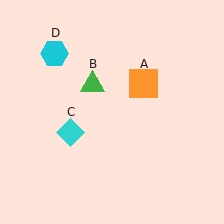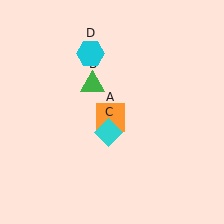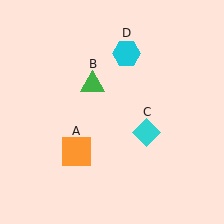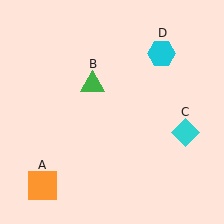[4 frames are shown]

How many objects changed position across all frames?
3 objects changed position: orange square (object A), cyan diamond (object C), cyan hexagon (object D).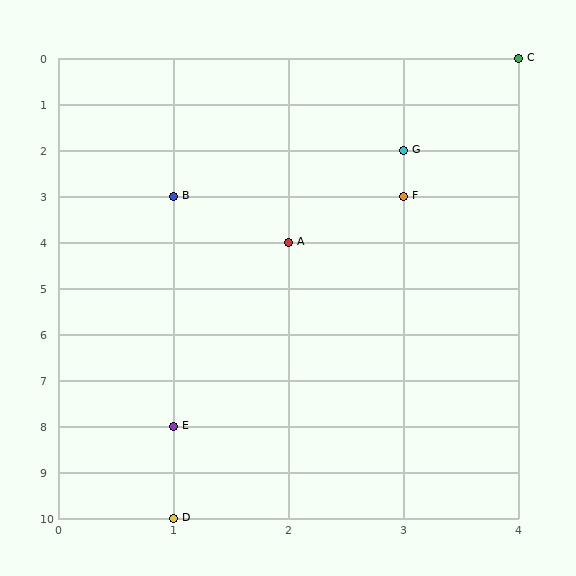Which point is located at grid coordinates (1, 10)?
Point D is at (1, 10).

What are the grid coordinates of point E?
Point E is at grid coordinates (1, 8).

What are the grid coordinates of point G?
Point G is at grid coordinates (3, 2).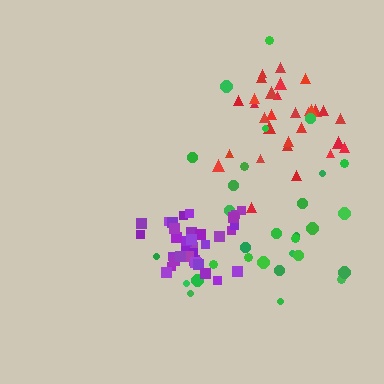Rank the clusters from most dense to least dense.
purple, red, green.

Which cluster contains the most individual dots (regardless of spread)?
Purple (35).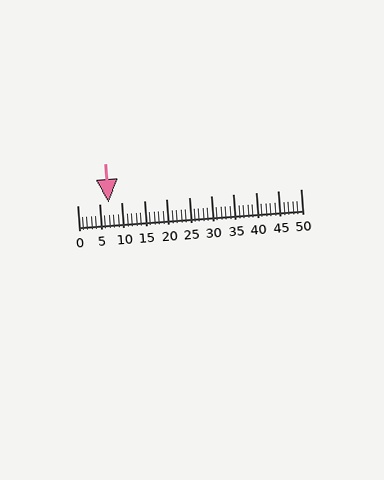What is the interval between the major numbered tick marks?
The major tick marks are spaced 5 units apart.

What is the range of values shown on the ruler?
The ruler shows values from 0 to 50.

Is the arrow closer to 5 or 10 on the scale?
The arrow is closer to 5.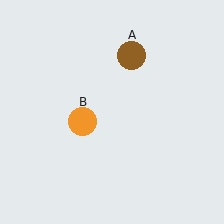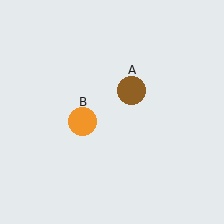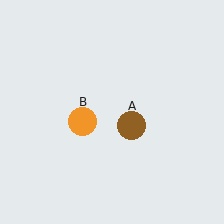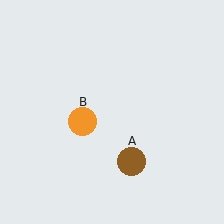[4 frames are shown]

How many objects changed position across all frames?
1 object changed position: brown circle (object A).